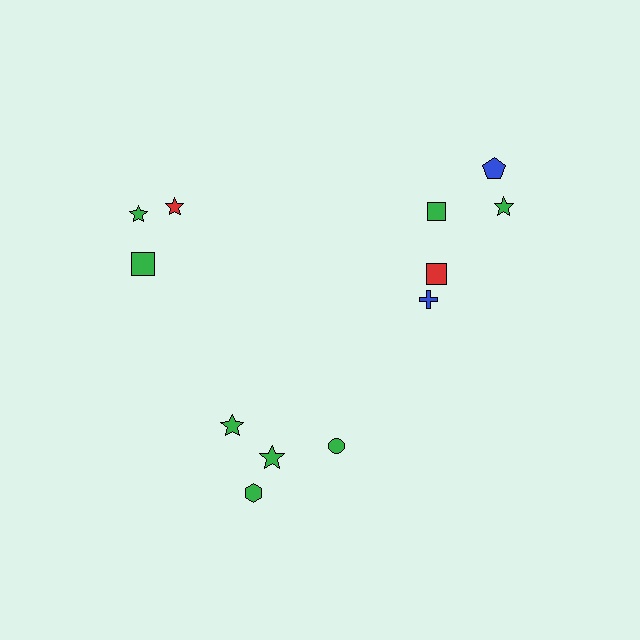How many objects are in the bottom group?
There are 4 objects.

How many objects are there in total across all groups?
There are 12 objects.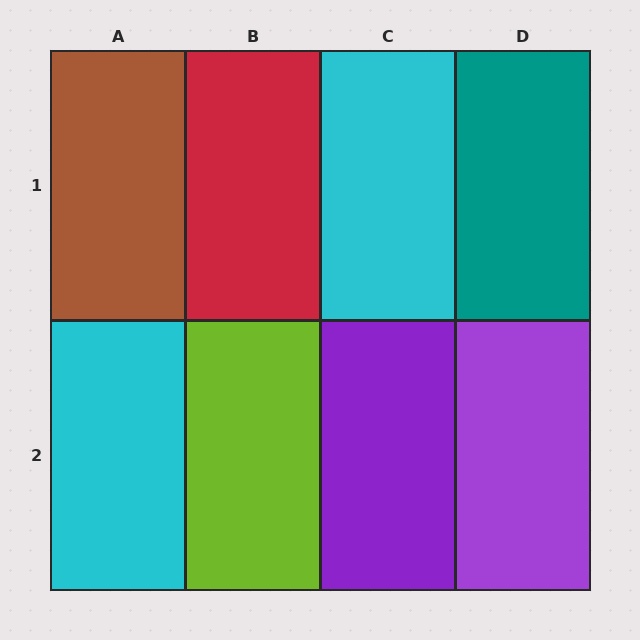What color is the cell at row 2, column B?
Lime.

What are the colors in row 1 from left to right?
Brown, red, cyan, teal.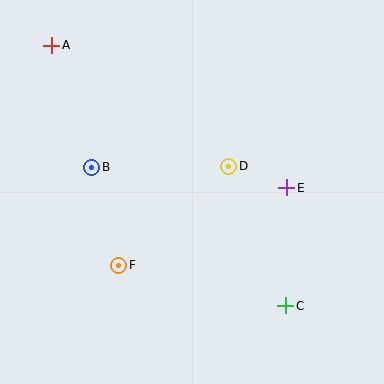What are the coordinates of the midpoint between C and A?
The midpoint between C and A is at (169, 176).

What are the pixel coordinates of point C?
Point C is at (286, 306).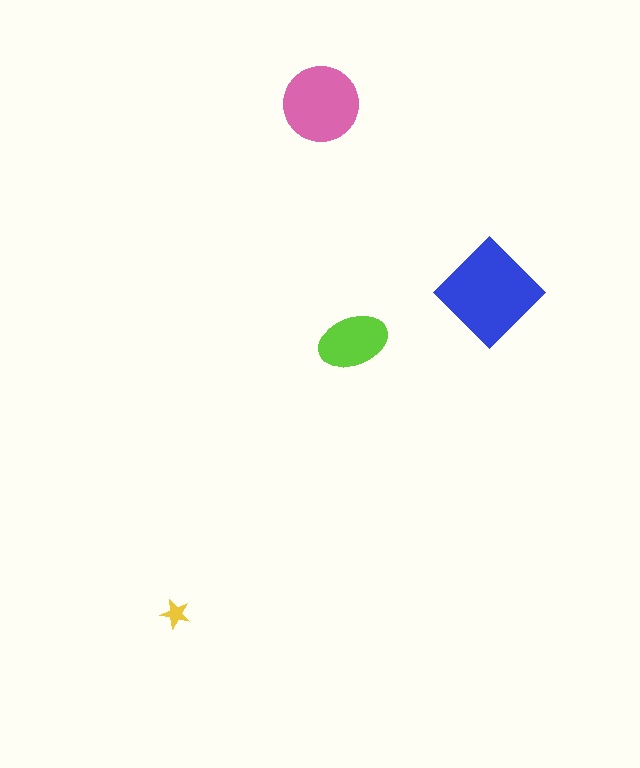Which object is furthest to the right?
The blue diamond is rightmost.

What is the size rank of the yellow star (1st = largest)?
4th.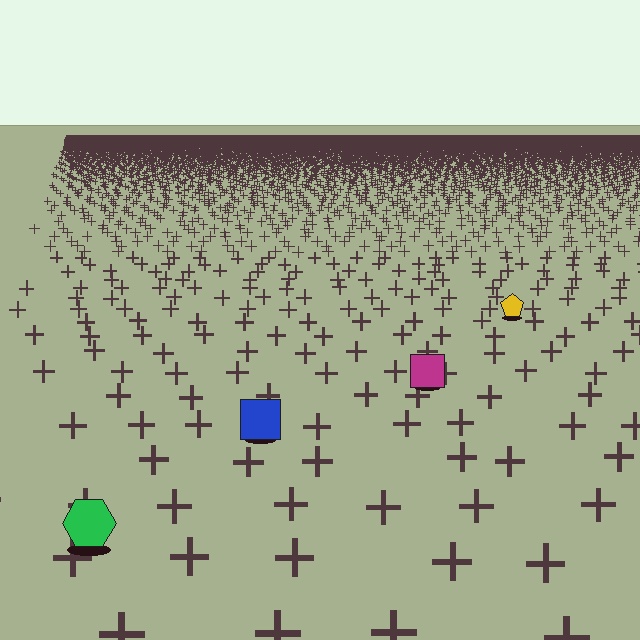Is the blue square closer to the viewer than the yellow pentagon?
Yes. The blue square is closer — you can tell from the texture gradient: the ground texture is coarser near it.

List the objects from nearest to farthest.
From nearest to farthest: the green hexagon, the blue square, the magenta square, the yellow pentagon.